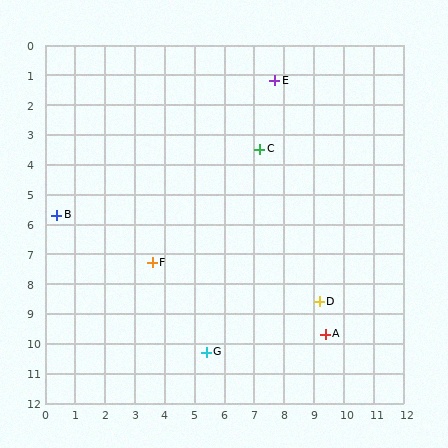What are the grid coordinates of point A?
Point A is at approximately (9.4, 9.7).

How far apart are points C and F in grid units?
Points C and F are about 5.2 grid units apart.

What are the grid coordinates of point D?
Point D is at approximately (9.2, 8.6).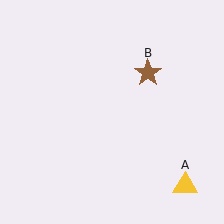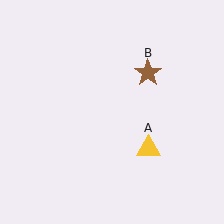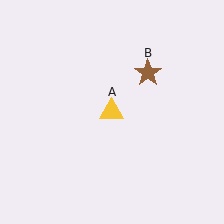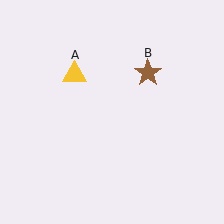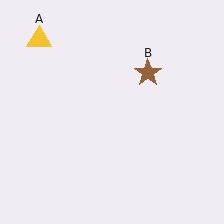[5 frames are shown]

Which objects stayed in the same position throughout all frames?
Brown star (object B) remained stationary.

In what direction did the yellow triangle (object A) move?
The yellow triangle (object A) moved up and to the left.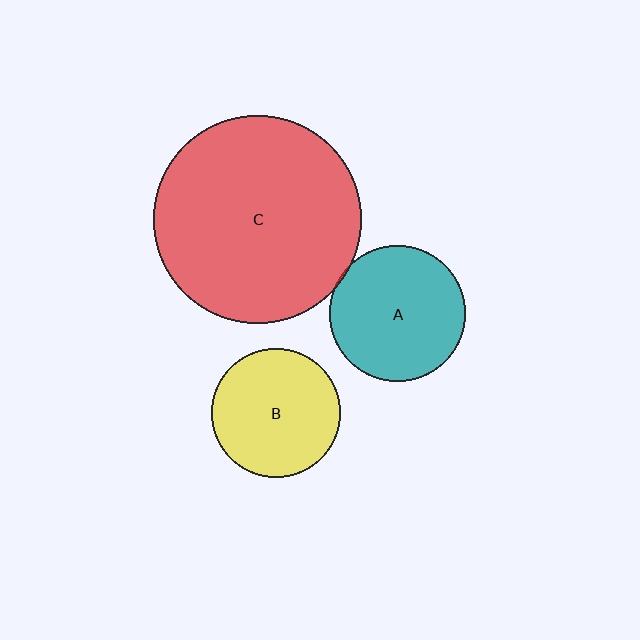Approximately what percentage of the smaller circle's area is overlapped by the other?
Approximately 5%.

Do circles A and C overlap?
Yes.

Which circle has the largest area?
Circle C (red).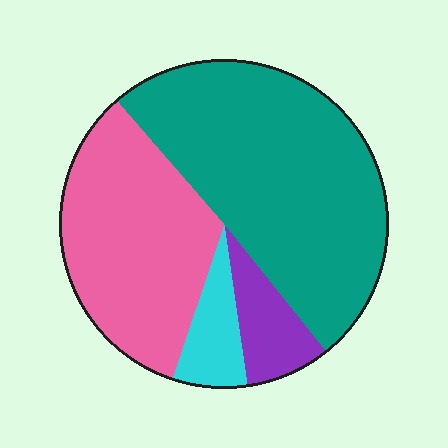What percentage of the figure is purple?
Purple covers roughly 10% of the figure.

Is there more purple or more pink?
Pink.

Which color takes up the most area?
Teal, at roughly 50%.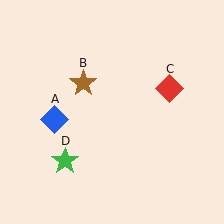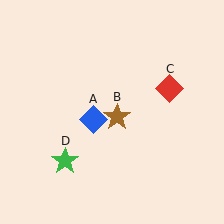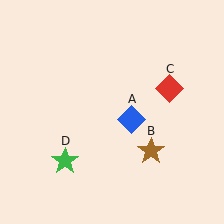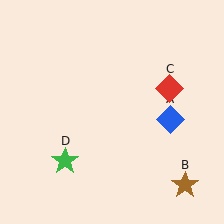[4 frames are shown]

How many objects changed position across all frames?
2 objects changed position: blue diamond (object A), brown star (object B).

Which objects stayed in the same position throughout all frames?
Red diamond (object C) and green star (object D) remained stationary.